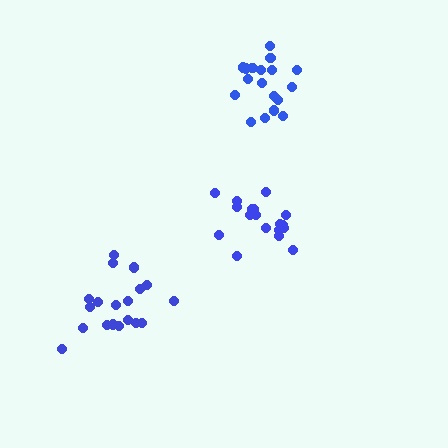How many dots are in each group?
Group 1: 19 dots, Group 2: 19 dots, Group 3: 19 dots (57 total).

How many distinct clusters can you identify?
There are 3 distinct clusters.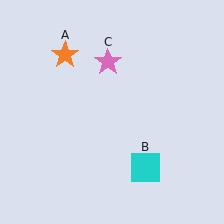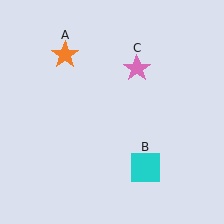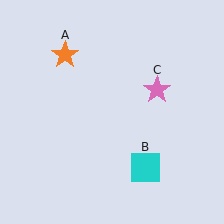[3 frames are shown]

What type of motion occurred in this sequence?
The pink star (object C) rotated clockwise around the center of the scene.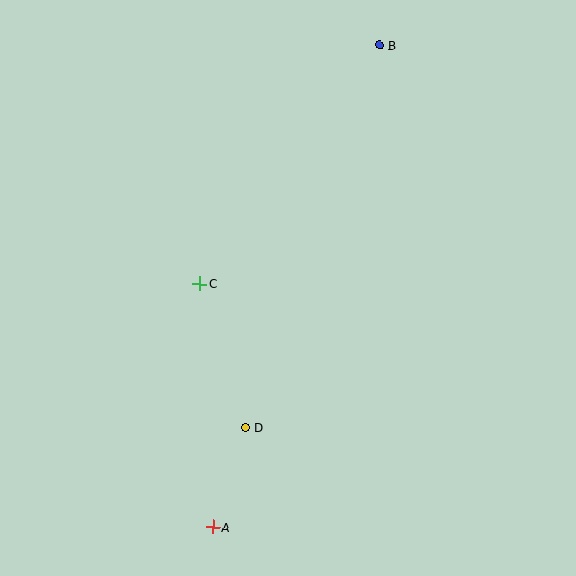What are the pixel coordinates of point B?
Point B is at (379, 45).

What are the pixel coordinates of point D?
Point D is at (245, 427).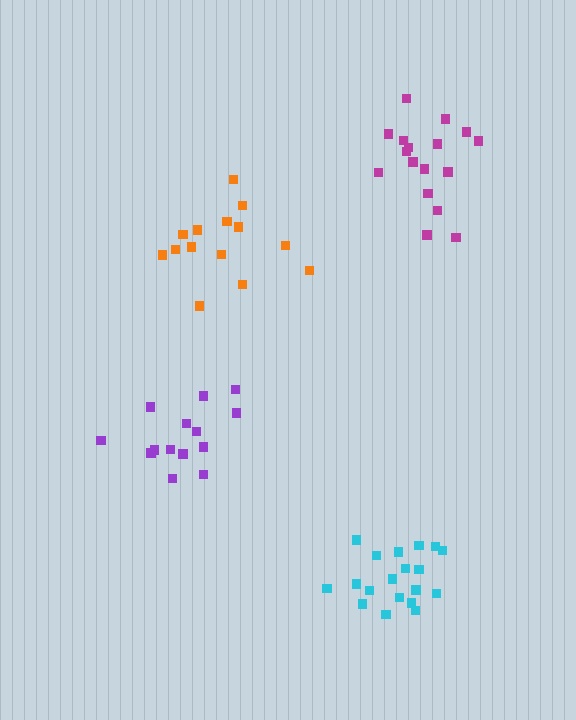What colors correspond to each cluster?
The clusters are colored: magenta, orange, cyan, purple.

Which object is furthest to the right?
The magenta cluster is rightmost.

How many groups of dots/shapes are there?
There are 4 groups.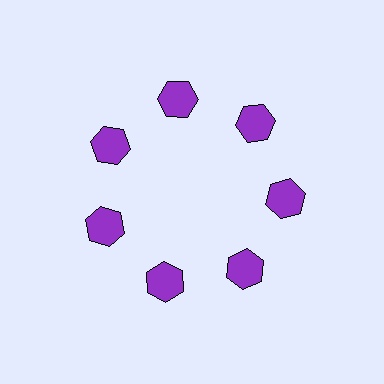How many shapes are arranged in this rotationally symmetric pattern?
There are 7 shapes, arranged in 7 groups of 1.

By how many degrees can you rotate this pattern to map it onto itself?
The pattern maps onto itself every 51 degrees of rotation.